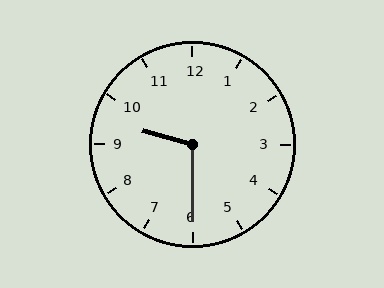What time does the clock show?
9:30.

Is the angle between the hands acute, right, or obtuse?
It is obtuse.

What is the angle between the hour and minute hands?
Approximately 105 degrees.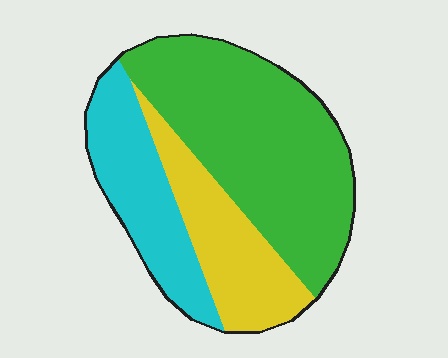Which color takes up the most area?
Green, at roughly 55%.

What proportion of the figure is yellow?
Yellow takes up about one quarter (1/4) of the figure.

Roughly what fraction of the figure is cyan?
Cyan covers about 25% of the figure.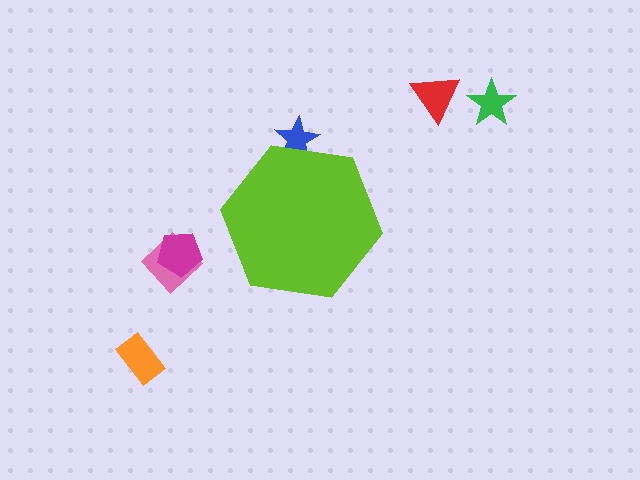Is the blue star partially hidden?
Yes, the blue star is partially hidden behind the lime hexagon.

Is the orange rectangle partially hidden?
No, the orange rectangle is fully visible.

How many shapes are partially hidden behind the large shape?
1 shape is partially hidden.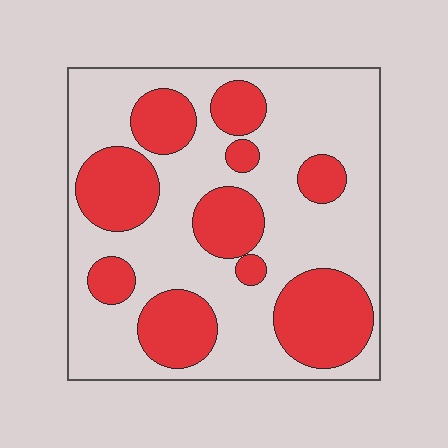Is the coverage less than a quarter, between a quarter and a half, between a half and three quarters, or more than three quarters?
Between a quarter and a half.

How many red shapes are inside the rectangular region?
10.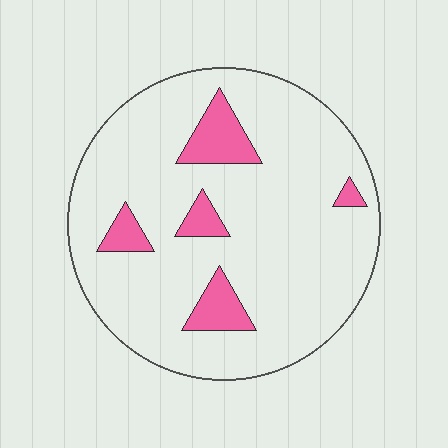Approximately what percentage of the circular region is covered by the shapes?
Approximately 10%.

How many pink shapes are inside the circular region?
5.